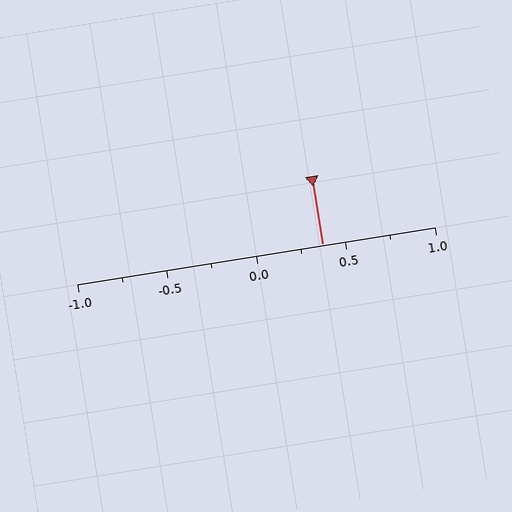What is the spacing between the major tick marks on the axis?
The major ticks are spaced 0.5 apart.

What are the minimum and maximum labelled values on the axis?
The axis runs from -1.0 to 1.0.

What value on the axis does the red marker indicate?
The marker indicates approximately 0.38.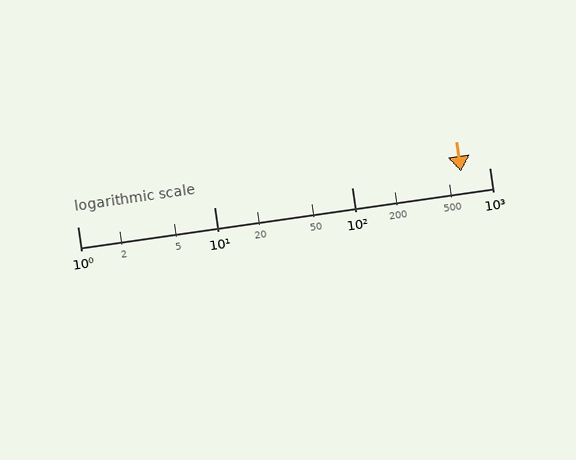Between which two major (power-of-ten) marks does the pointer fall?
The pointer is between 100 and 1000.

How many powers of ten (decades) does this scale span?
The scale spans 3 decades, from 1 to 1000.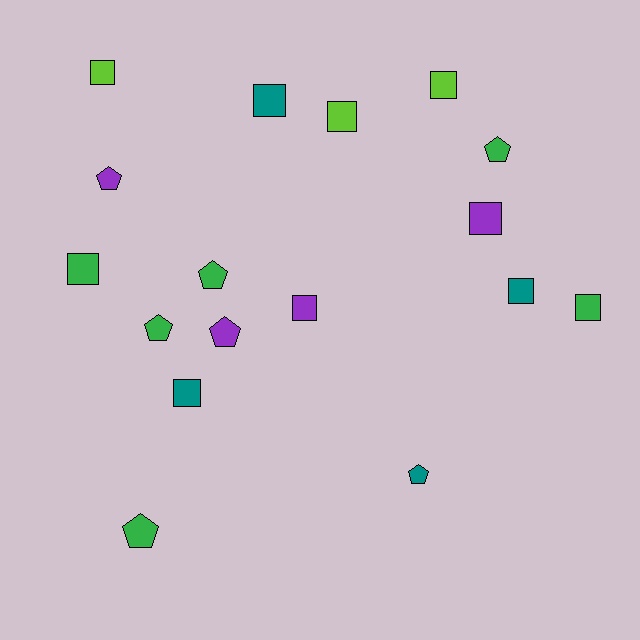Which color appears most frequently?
Green, with 6 objects.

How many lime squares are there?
There are 3 lime squares.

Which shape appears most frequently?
Square, with 10 objects.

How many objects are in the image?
There are 17 objects.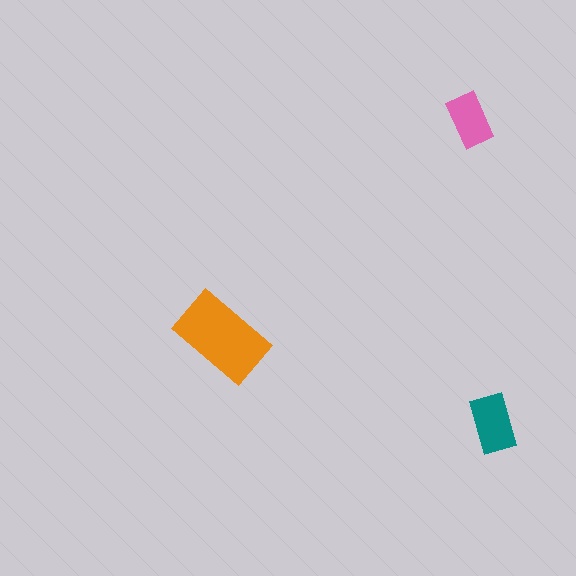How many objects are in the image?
There are 3 objects in the image.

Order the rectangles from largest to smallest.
the orange one, the teal one, the pink one.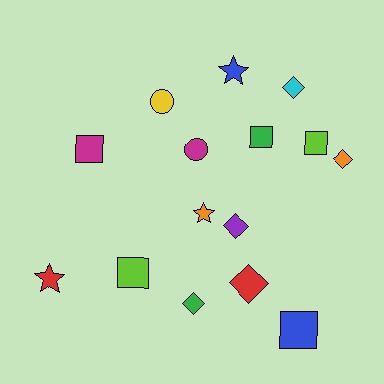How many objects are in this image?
There are 15 objects.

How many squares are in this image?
There are 5 squares.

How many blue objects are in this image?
There are 2 blue objects.